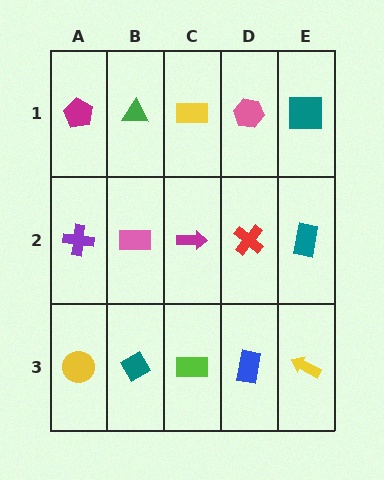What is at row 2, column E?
A teal rectangle.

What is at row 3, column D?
A blue rectangle.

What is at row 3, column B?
A teal diamond.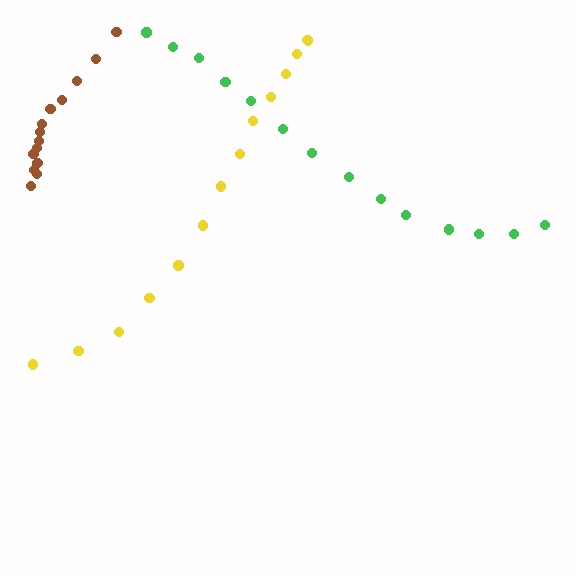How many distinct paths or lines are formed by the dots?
There are 3 distinct paths.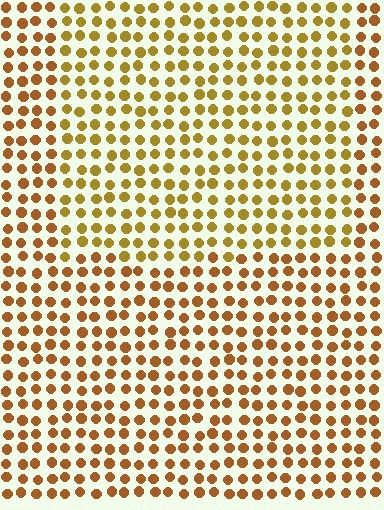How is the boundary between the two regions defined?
The boundary is defined purely by a slight shift in hue (about 22 degrees). Spacing, size, and orientation are identical on both sides.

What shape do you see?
I see a rectangle.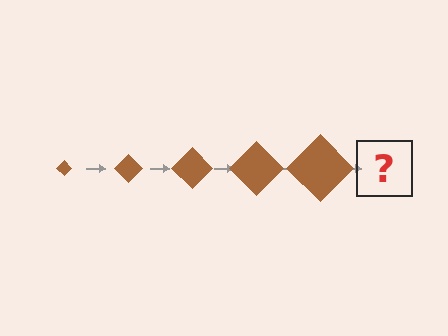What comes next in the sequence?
The next element should be a brown diamond, larger than the previous one.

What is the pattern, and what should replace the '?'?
The pattern is that the diamond gets progressively larger each step. The '?' should be a brown diamond, larger than the previous one.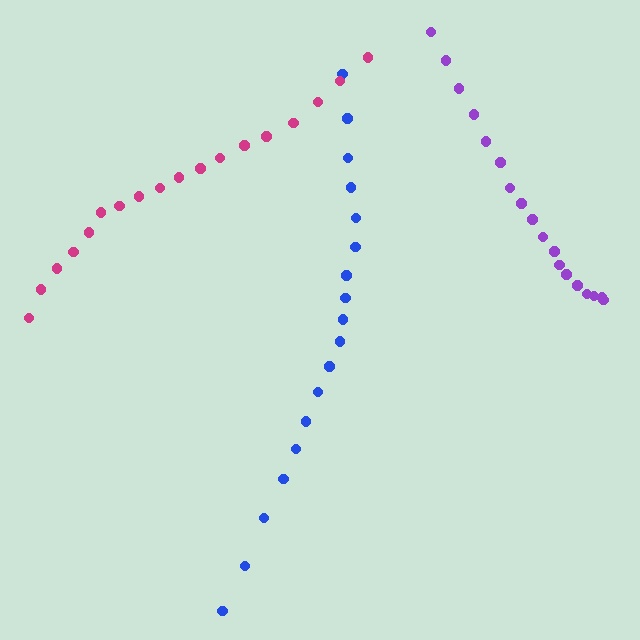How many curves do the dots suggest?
There are 3 distinct paths.